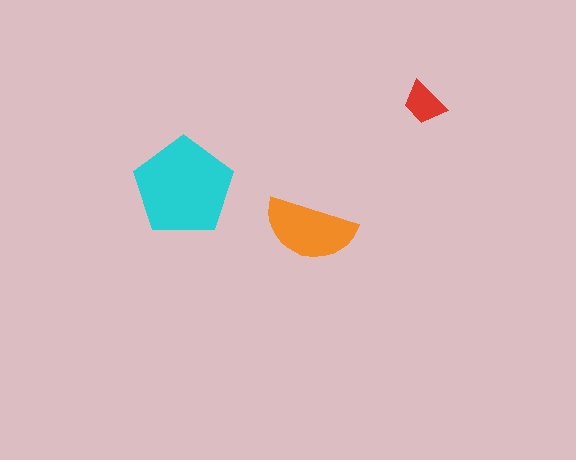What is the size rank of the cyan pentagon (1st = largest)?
1st.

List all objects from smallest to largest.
The red trapezoid, the orange semicircle, the cyan pentagon.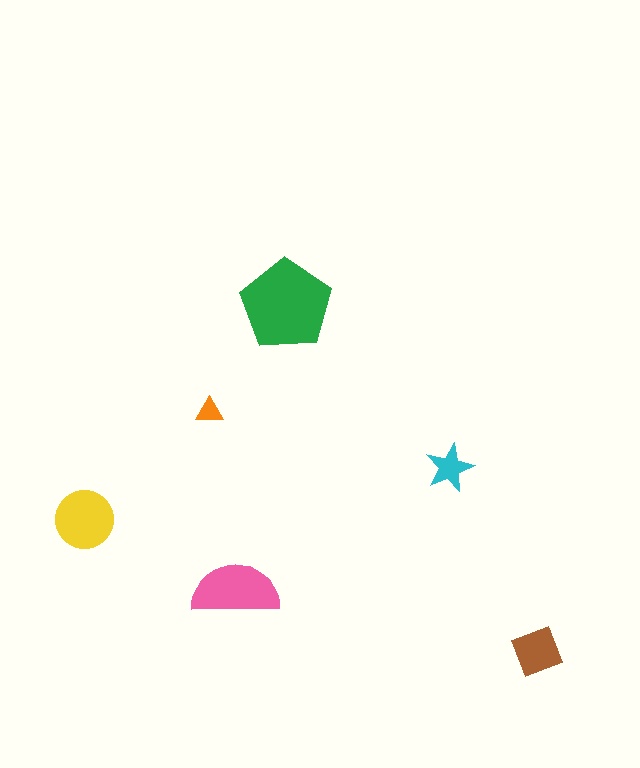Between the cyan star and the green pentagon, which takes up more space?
The green pentagon.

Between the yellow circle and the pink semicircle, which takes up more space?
The pink semicircle.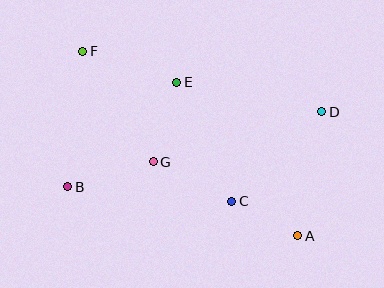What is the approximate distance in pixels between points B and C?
The distance between B and C is approximately 164 pixels.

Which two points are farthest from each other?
Points A and F are farthest from each other.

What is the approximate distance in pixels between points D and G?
The distance between D and G is approximately 176 pixels.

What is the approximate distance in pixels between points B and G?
The distance between B and G is approximately 89 pixels.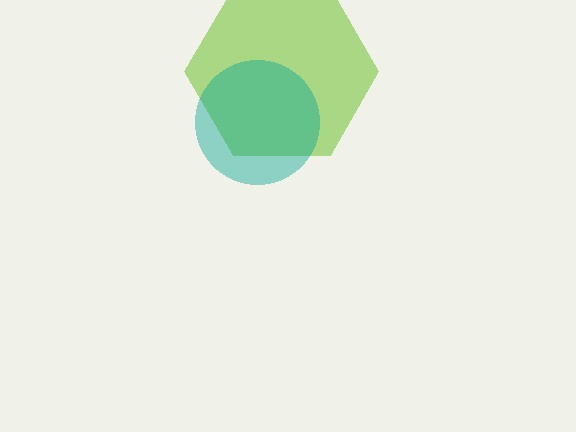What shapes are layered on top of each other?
The layered shapes are: a lime hexagon, a teal circle.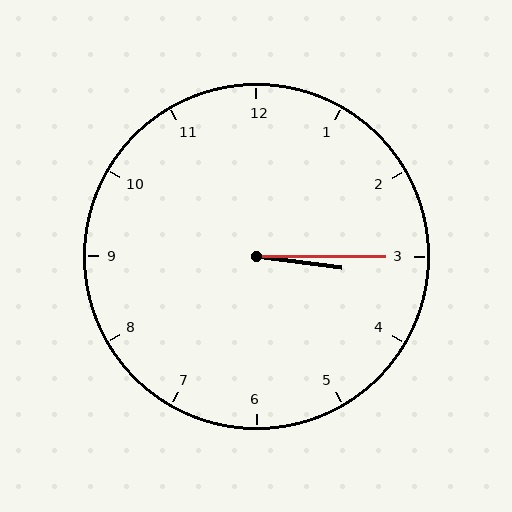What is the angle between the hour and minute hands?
Approximately 8 degrees.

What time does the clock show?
3:15.